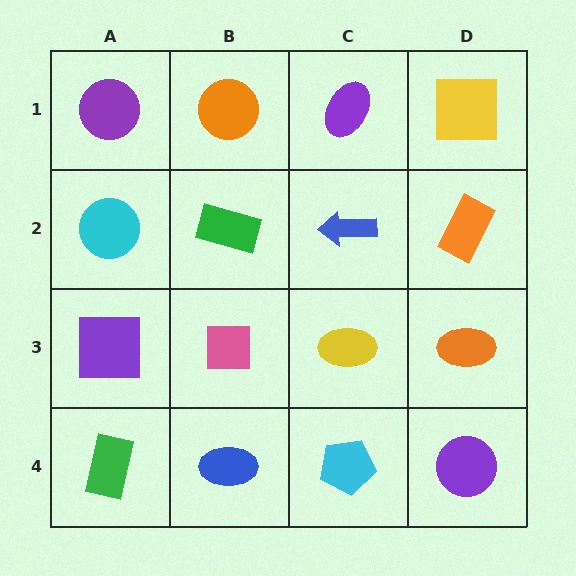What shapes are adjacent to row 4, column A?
A purple square (row 3, column A), a blue ellipse (row 4, column B).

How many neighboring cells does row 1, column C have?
3.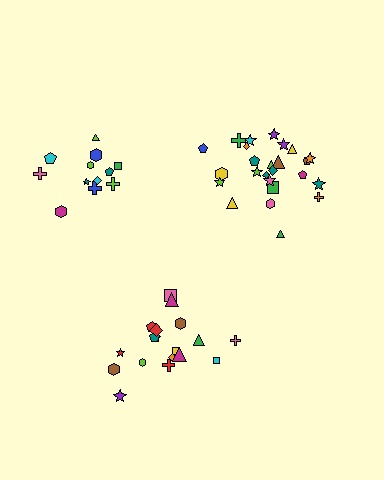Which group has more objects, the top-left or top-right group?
The top-right group.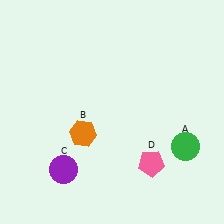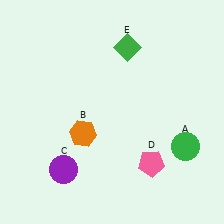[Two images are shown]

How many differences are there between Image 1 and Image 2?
There is 1 difference between the two images.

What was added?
A green diamond (E) was added in Image 2.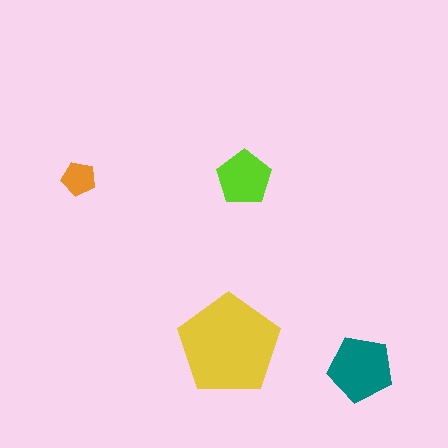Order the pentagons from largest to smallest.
the yellow one, the teal one, the lime one, the orange one.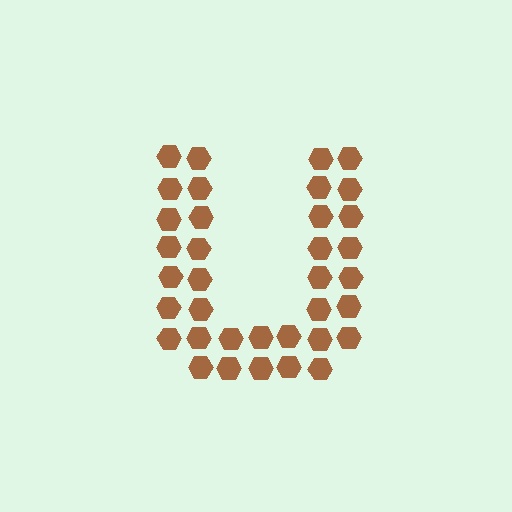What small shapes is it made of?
It is made of small hexagons.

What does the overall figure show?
The overall figure shows the letter U.